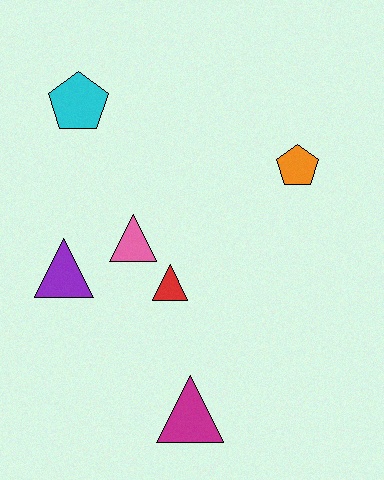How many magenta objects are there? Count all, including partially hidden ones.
There is 1 magenta object.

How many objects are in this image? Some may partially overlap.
There are 6 objects.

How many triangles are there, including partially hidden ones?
There are 4 triangles.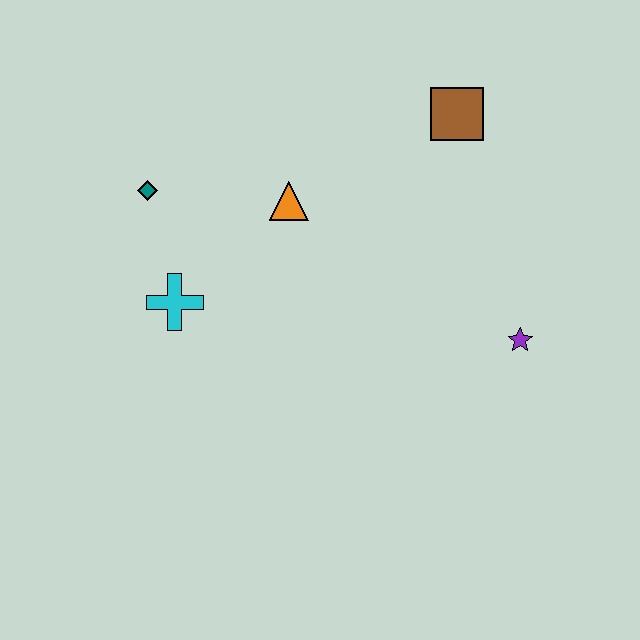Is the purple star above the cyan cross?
No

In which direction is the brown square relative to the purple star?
The brown square is above the purple star.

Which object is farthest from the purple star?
The teal diamond is farthest from the purple star.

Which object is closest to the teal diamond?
The cyan cross is closest to the teal diamond.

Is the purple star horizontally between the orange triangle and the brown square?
No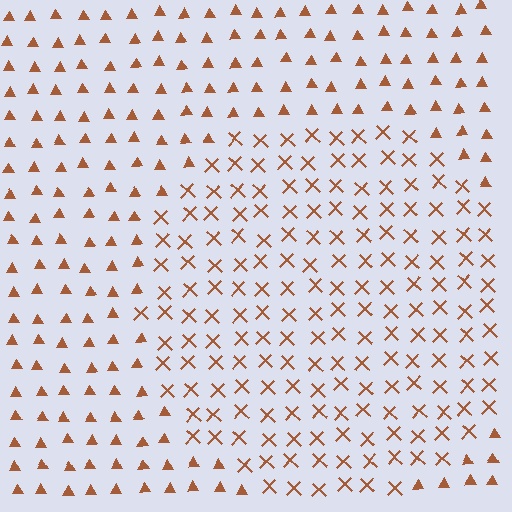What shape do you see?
I see a circle.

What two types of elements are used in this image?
The image uses X marks inside the circle region and triangles outside it.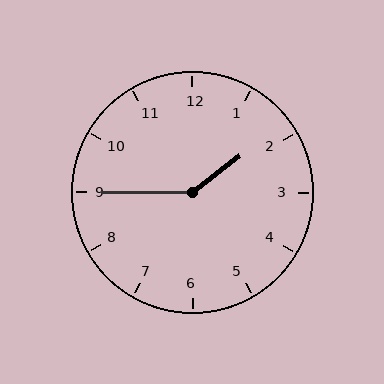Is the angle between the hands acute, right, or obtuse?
It is obtuse.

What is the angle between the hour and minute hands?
Approximately 142 degrees.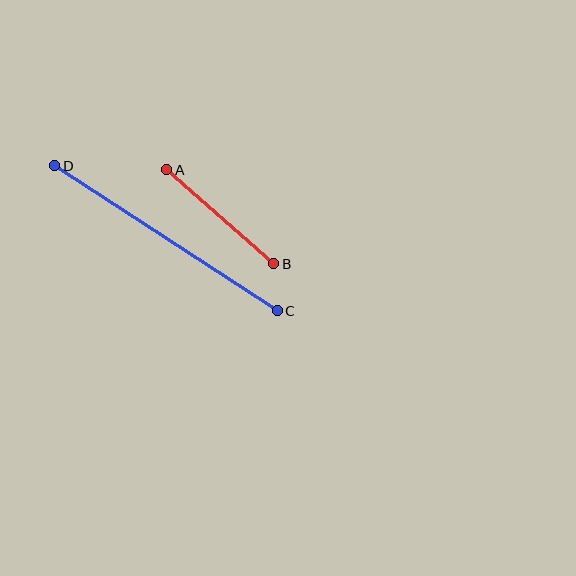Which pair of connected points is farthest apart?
Points C and D are farthest apart.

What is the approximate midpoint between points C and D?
The midpoint is at approximately (166, 238) pixels.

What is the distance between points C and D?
The distance is approximately 266 pixels.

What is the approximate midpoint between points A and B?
The midpoint is at approximately (220, 217) pixels.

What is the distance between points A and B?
The distance is approximately 142 pixels.